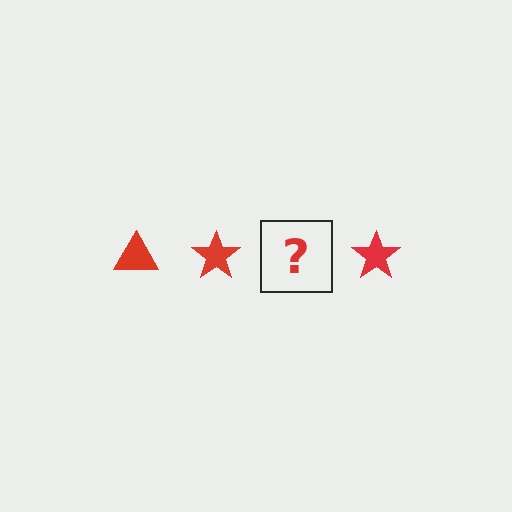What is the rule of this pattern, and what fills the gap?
The rule is that the pattern cycles through triangle, star shapes in red. The gap should be filled with a red triangle.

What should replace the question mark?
The question mark should be replaced with a red triangle.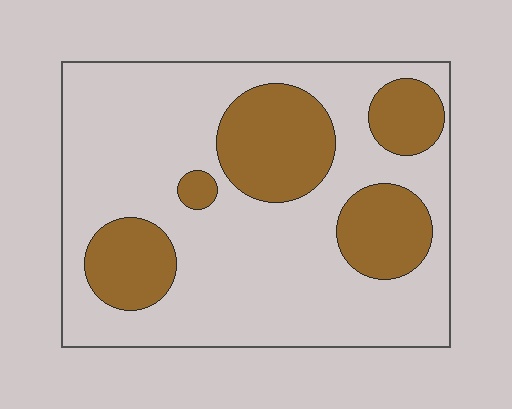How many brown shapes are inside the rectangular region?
5.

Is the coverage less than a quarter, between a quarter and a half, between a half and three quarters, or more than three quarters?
Between a quarter and a half.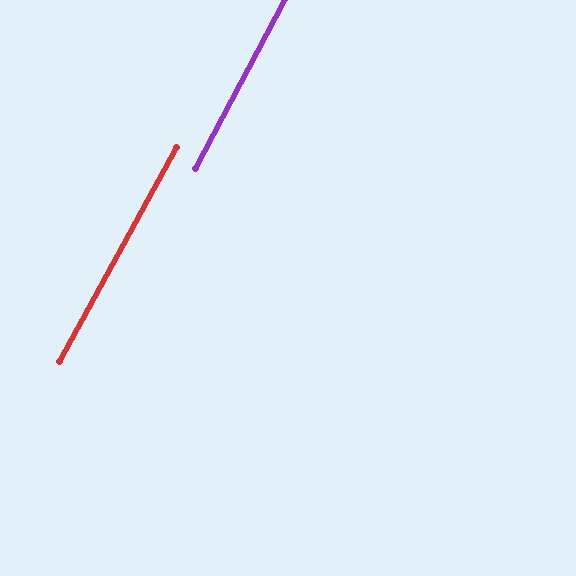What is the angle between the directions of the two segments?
Approximately 1 degree.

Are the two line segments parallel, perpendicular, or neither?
Parallel — their directions differ by only 0.9°.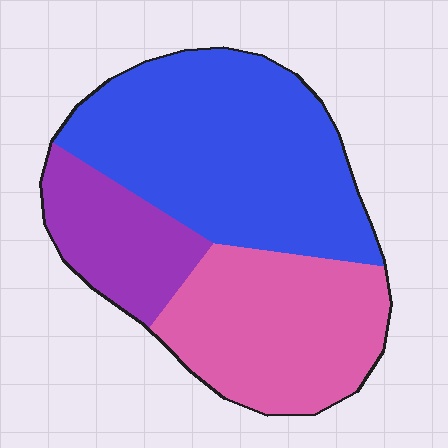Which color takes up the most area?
Blue, at roughly 50%.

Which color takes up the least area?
Purple, at roughly 20%.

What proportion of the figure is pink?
Pink takes up about one third (1/3) of the figure.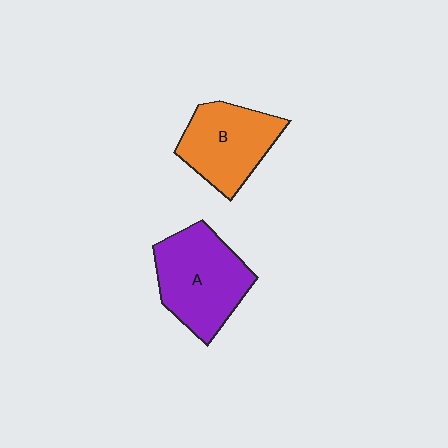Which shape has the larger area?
Shape A (purple).